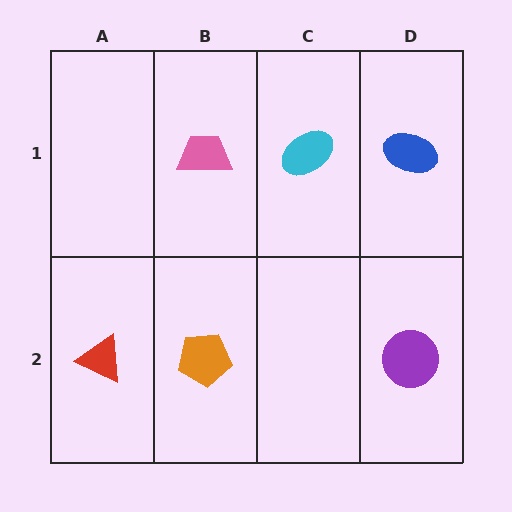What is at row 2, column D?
A purple circle.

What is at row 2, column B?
An orange pentagon.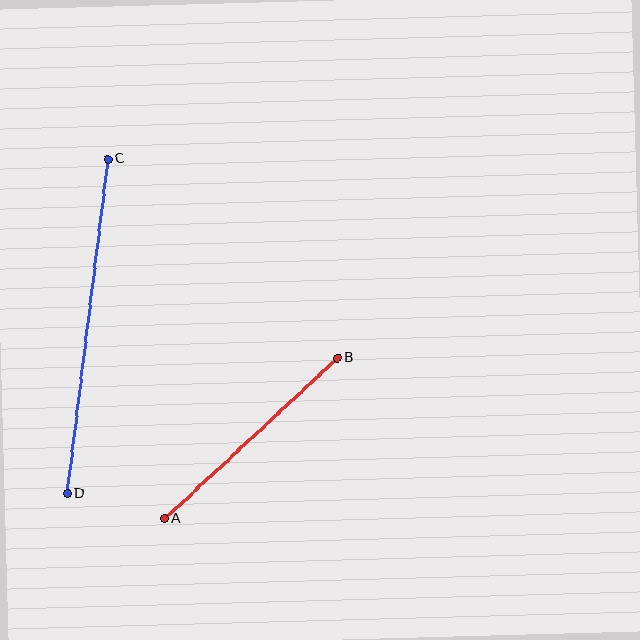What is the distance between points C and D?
The distance is approximately 336 pixels.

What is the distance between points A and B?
The distance is approximately 236 pixels.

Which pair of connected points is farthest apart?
Points C and D are farthest apart.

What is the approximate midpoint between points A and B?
The midpoint is at approximately (251, 438) pixels.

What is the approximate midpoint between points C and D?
The midpoint is at approximately (87, 326) pixels.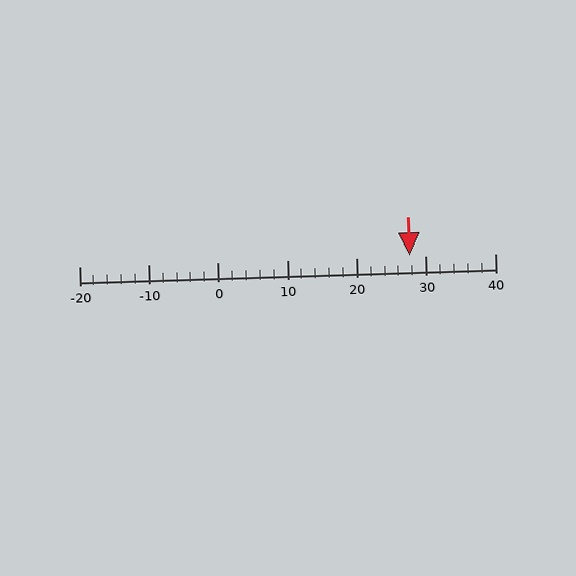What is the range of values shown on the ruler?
The ruler shows values from -20 to 40.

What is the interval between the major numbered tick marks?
The major tick marks are spaced 10 units apart.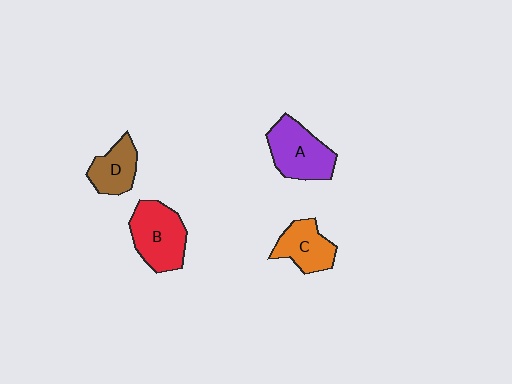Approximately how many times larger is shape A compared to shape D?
Approximately 1.5 times.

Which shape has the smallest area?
Shape D (brown).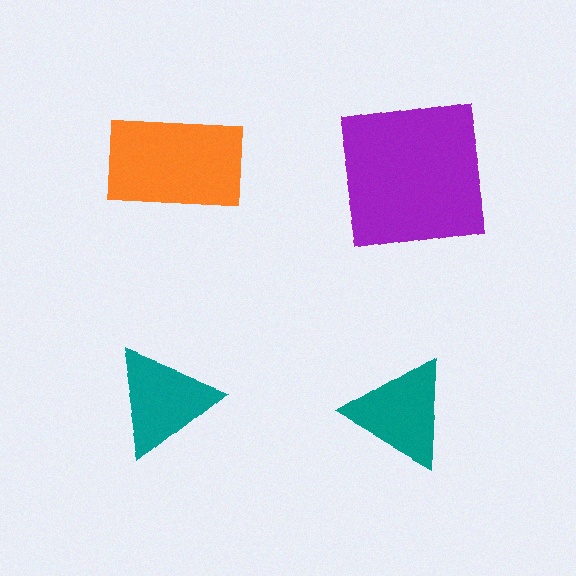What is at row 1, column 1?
An orange rectangle.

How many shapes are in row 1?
2 shapes.